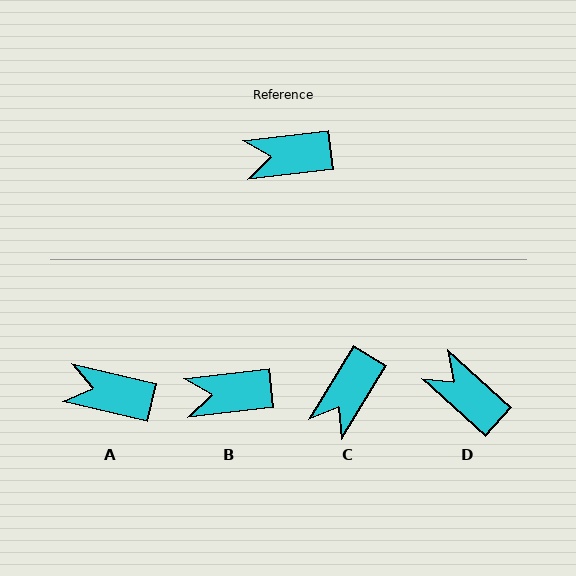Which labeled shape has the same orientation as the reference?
B.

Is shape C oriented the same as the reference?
No, it is off by about 52 degrees.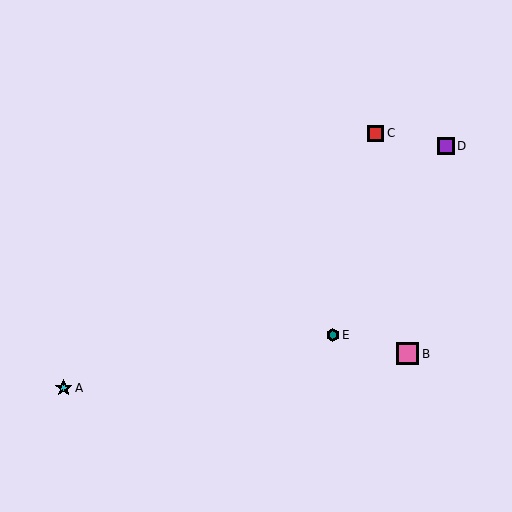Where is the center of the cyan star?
The center of the cyan star is at (64, 388).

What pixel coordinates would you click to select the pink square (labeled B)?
Click at (408, 354) to select the pink square B.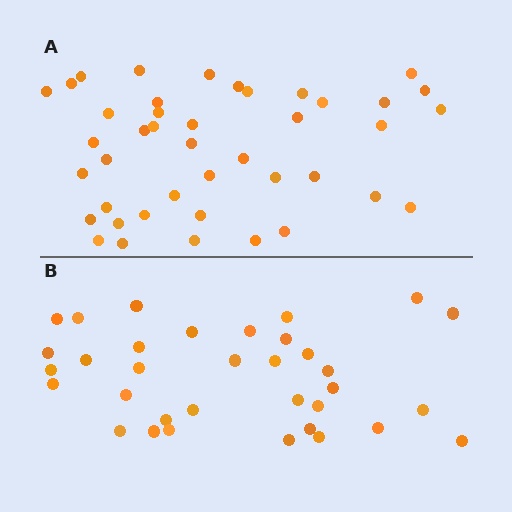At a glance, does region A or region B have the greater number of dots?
Region A (the top region) has more dots.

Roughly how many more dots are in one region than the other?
Region A has roughly 8 or so more dots than region B.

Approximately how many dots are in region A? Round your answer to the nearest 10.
About 40 dots. (The exact count is 42, which rounds to 40.)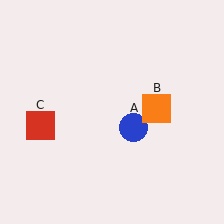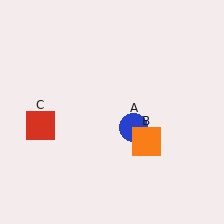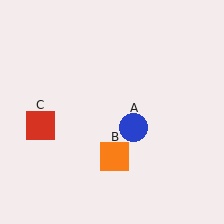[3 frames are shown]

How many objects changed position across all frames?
1 object changed position: orange square (object B).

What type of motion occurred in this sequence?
The orange square (object B) rotated clockwise around the center of the scene.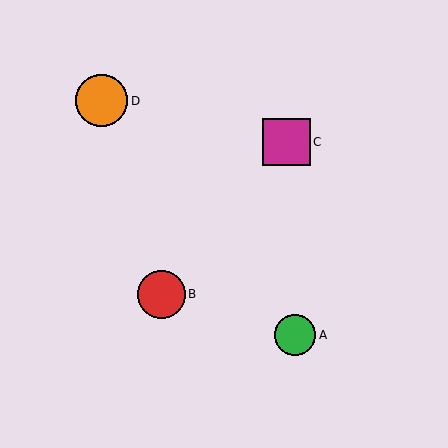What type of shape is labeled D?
Shape D is an orange circle.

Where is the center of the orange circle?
The center of the orange circle is at (102, 101).